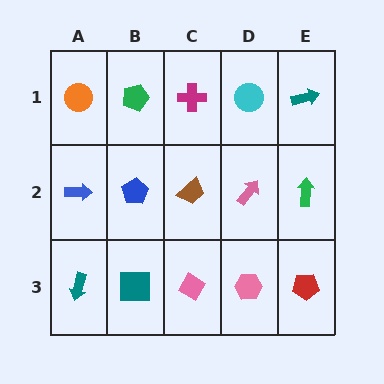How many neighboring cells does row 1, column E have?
2.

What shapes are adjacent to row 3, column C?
A brown trapezoid (row 2, column C), a teal square (row 3, column B), a pink hexagon (row 3, column D).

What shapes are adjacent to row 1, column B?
A blue pentagon (row 2, column B), an orange circle (row 1, column A), a magenta cross (row 1, column C).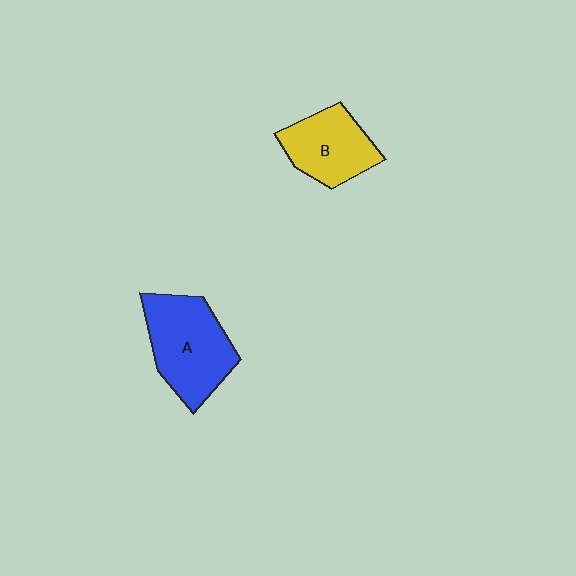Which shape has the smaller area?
Shape B (yellow).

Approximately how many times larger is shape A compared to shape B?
Approximately 1.3 times.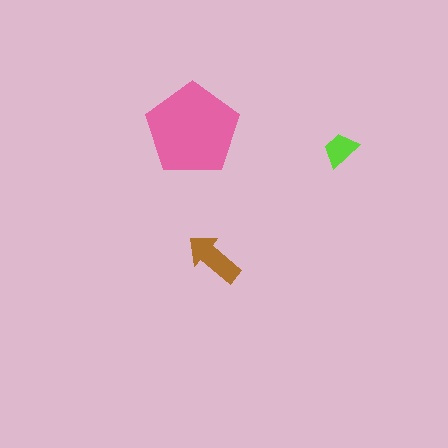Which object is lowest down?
The brown arrow is bottommost.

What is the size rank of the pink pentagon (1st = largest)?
1st.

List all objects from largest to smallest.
The pink pentagon, the brown arrow, the lime trapezoid.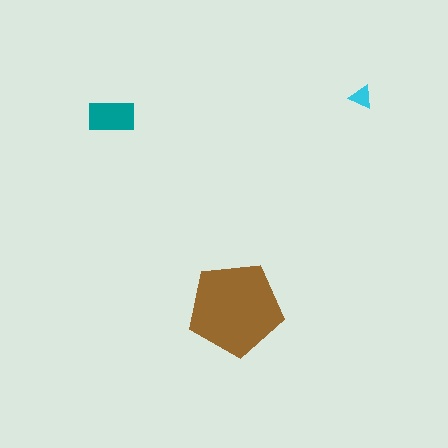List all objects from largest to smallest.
The brown pentagon, the teal rectangle, the cyan triangle.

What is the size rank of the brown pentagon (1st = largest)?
1st.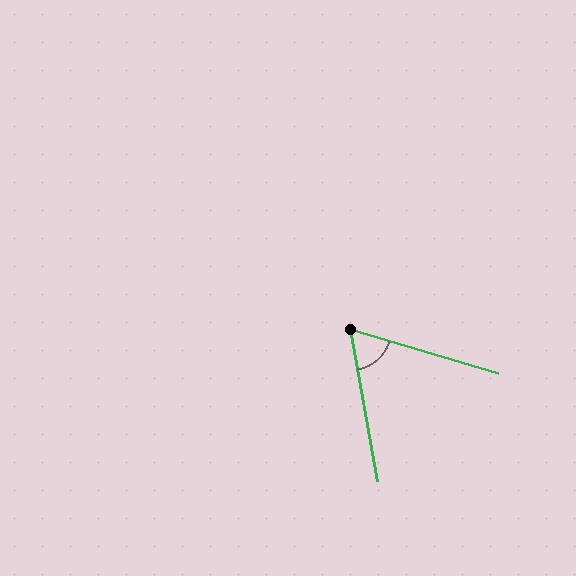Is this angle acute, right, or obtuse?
It is acute.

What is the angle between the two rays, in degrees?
Approximately 64 degrees.